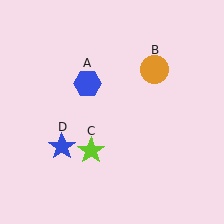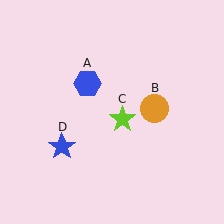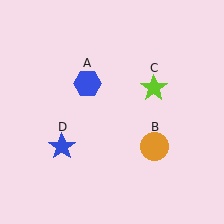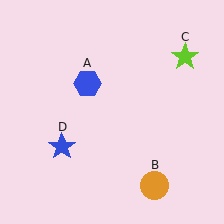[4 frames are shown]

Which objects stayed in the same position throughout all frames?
Blue hexagon (object A) and blue star (object D) remained stationary.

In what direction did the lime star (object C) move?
The lime star (object C) moved up and to the right.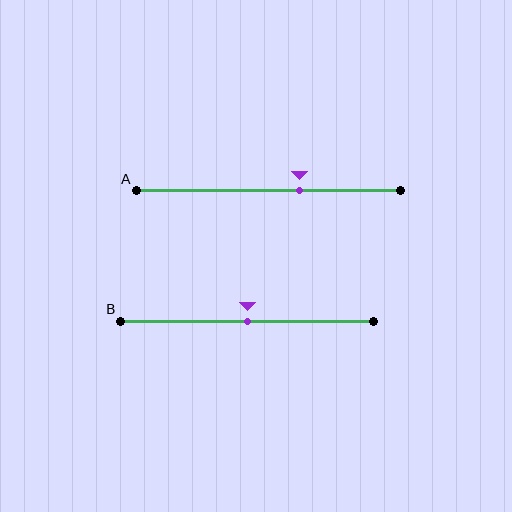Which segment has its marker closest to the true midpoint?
Segment B has its marker closest to the true midpoint.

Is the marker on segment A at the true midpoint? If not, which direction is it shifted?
No, the marker on segment A is shifted to the right by about 12% of the segment length.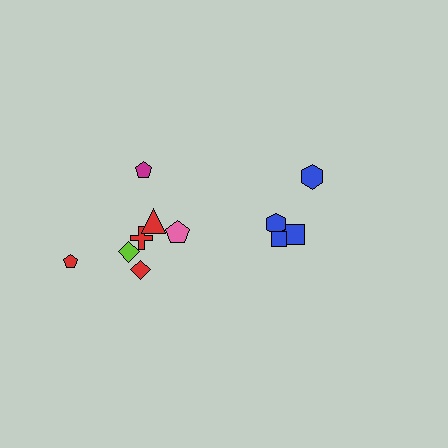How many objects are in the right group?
There are 4 objects.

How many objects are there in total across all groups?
There are 11 objects.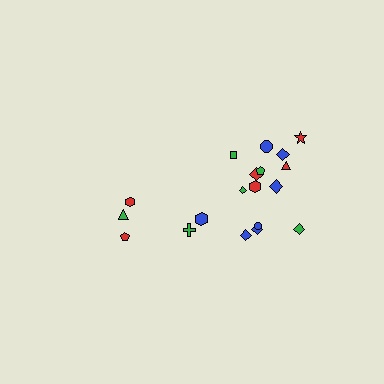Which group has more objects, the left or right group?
The right group.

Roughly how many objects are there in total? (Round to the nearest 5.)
Roughly 20 objects in total.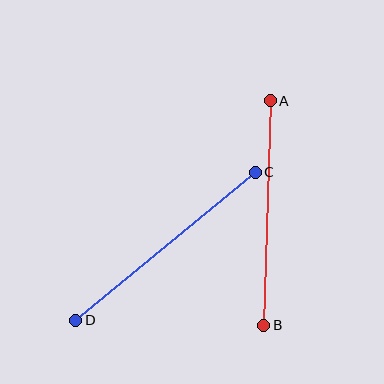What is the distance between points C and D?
The distance is approximately 233 pixels.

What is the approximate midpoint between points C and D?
The midpoint is at approximately (166, 246) pixels.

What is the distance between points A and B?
The distance is approximately 224 pixels.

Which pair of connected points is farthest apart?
Points C and D are farthest apart.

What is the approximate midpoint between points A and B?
The midpoint is at approximately (267, 213) pixels.